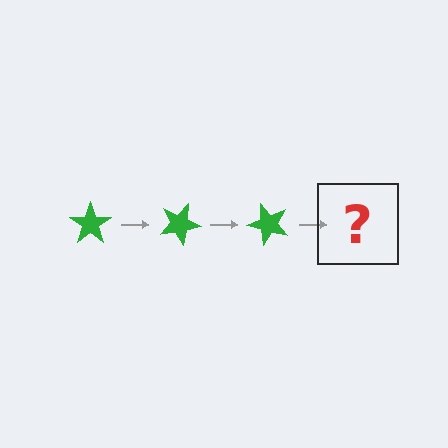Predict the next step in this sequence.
The next step is a green star rotated 75 degrees.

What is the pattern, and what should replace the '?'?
The pattern is that the star rotates 25 degrees each step. The '?' should be a green star rotated 75 degrees.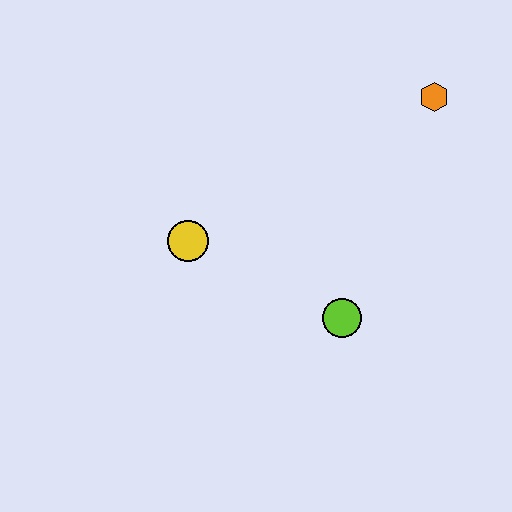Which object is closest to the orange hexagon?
The lime circle is closest to the orange hexagon.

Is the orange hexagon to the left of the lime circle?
No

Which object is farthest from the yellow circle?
The orange hexagon is farthest from the yellow circle.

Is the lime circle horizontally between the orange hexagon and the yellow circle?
Yes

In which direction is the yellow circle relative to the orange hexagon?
The yellow circle is to the left of the orange hexagon.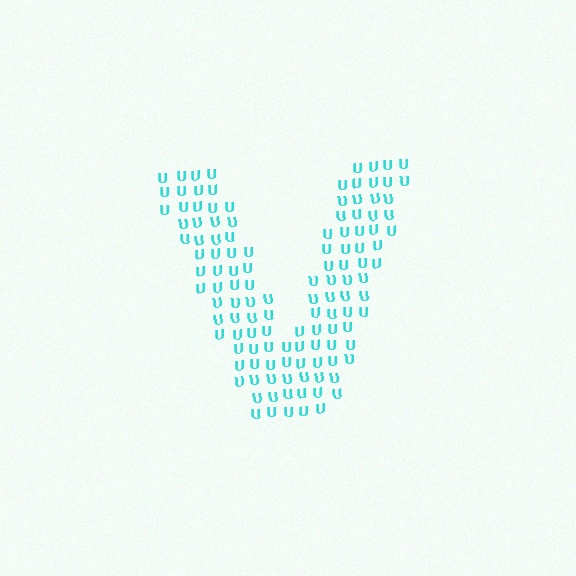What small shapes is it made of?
It is made of small letter U's.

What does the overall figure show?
The overall figure shows the letter V.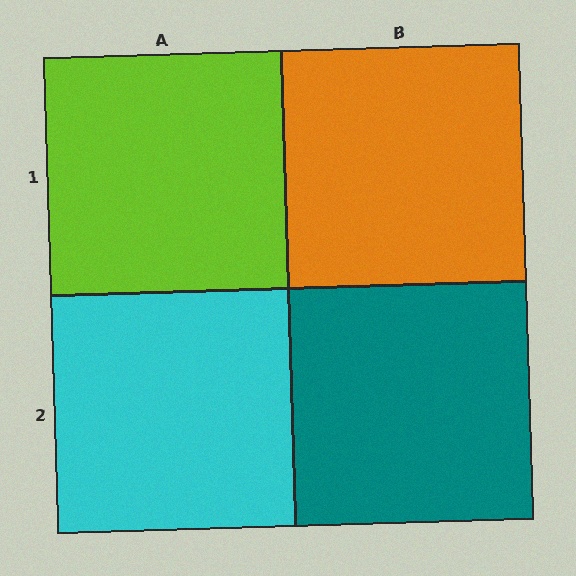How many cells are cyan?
1 cell is cyan.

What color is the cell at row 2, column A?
Cyan.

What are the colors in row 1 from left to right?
Lime, orange.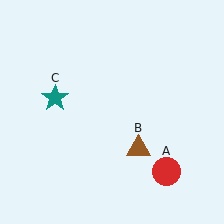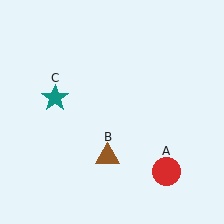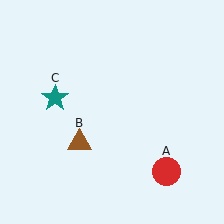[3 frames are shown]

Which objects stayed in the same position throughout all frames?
Red circle (object A) and teal star (object C) remained stationary.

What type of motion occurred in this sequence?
The brown triangle (object B) rotated clockwise around the center of the scene.